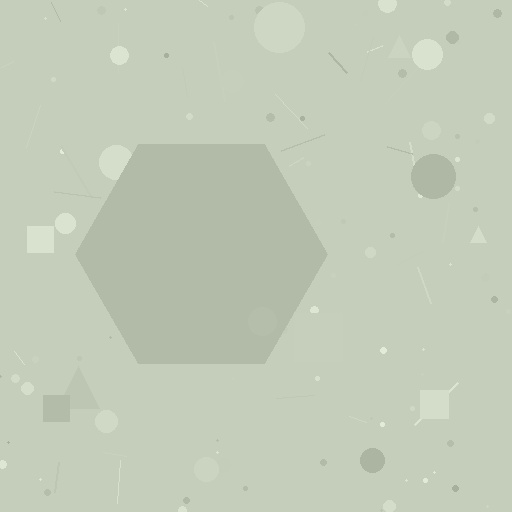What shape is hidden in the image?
A hexagon is hidden in the image.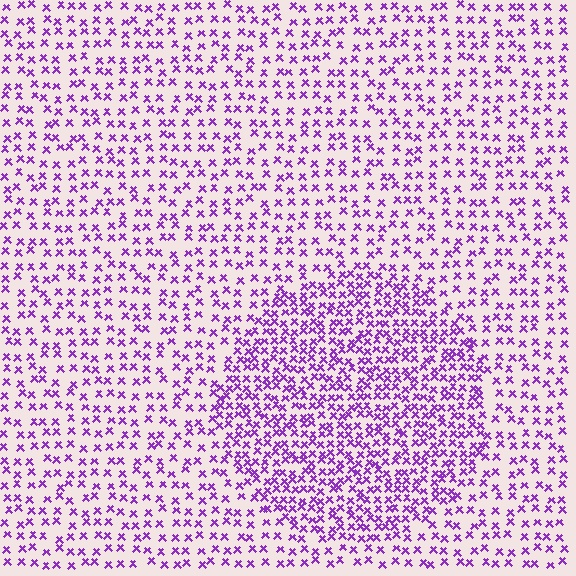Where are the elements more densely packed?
The elements are more densely packed inside the circle boundary.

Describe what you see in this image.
The image contains small purple elements arranged at two different densities. A circle-shaped region is visible where the elements are more densely packed than the surrounding area.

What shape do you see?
I see a circle.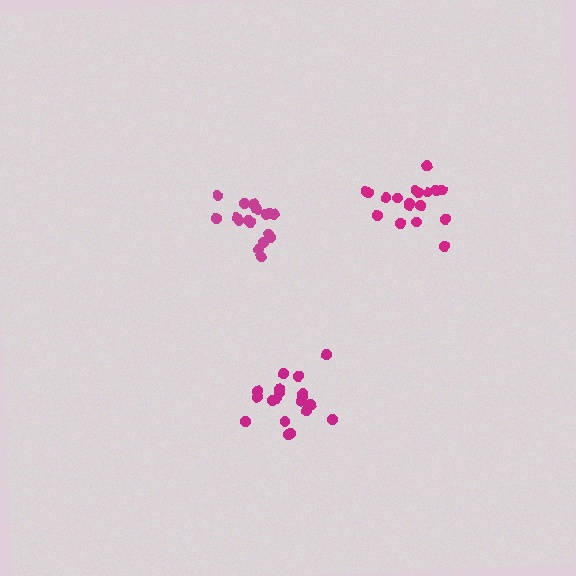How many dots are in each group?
Group 1: 18 dots, Group 2: 19 dots, Group 3: 19 dots (56 total).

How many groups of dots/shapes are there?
There are 3 groups.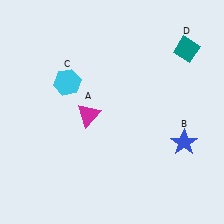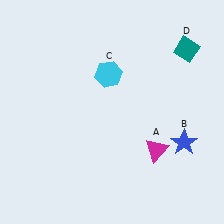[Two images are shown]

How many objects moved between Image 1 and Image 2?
2 objects moved between the two images.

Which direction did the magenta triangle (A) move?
The magenta triangle (A) moved right.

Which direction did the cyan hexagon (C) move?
The cyan hexagon (C) moved right.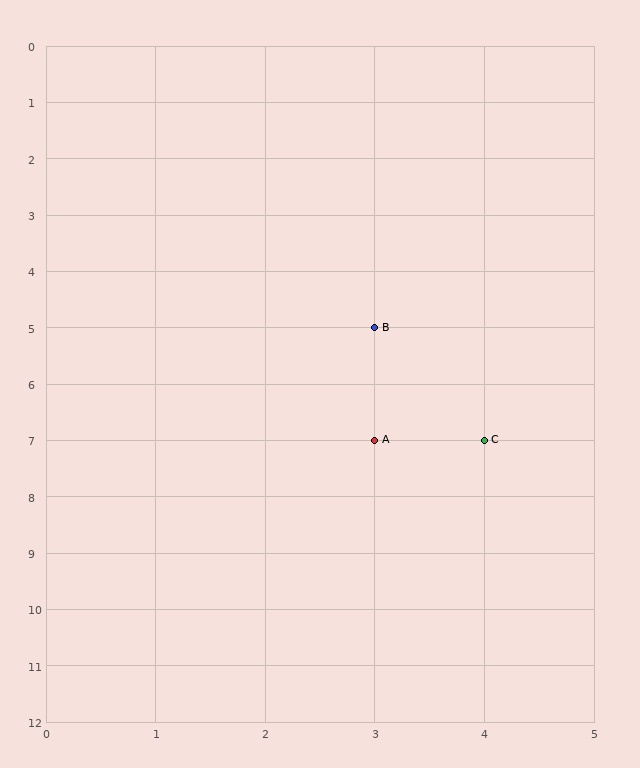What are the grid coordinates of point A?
Point A is at grid coordinates (3, 7).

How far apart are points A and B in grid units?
Points A and B are 2 rows apart.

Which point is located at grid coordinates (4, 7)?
Point C is at (4, 7).